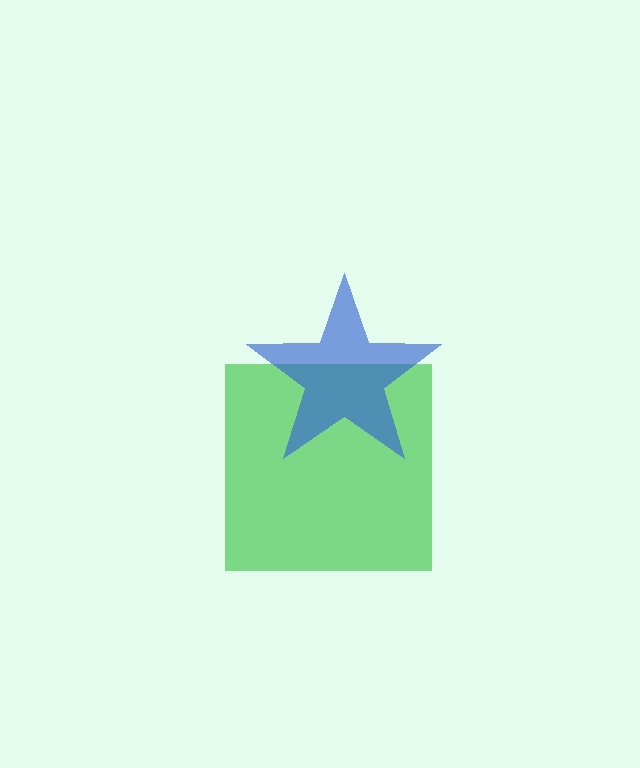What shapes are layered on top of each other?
The layered shapes are: a green square, a blue star.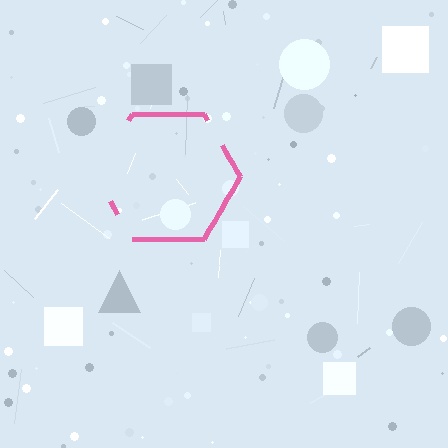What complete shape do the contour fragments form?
The contour fragments form a hexagon.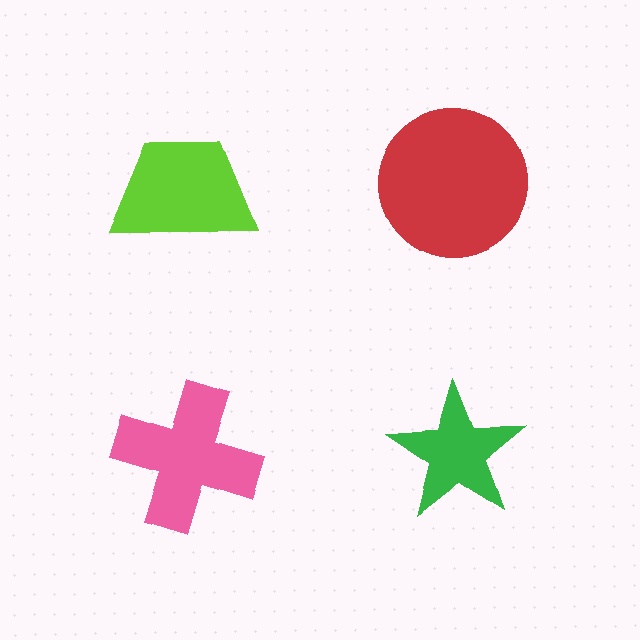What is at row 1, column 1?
A lime trapezoid.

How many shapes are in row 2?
2 shapes.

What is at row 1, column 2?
A red circle.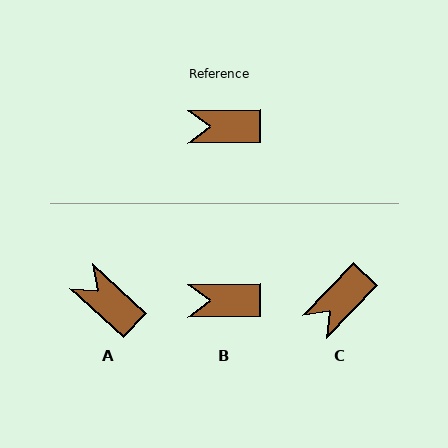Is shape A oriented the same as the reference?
No, it is off by about 43 degrees.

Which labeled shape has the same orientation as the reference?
B.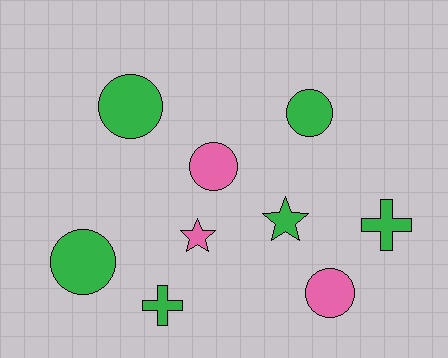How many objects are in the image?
There are 9 objects.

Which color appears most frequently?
Green, with 6 objects.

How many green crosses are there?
There are 2 green crosses.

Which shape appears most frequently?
Circle, with 5 objects.